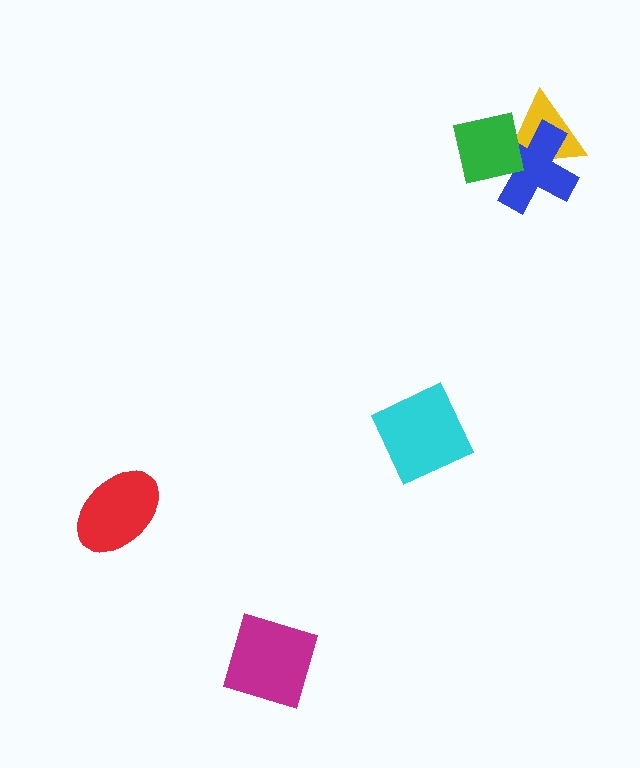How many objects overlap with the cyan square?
0 objects overlap with the cyan square.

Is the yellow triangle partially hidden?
Yes, it is partially covered by another shape.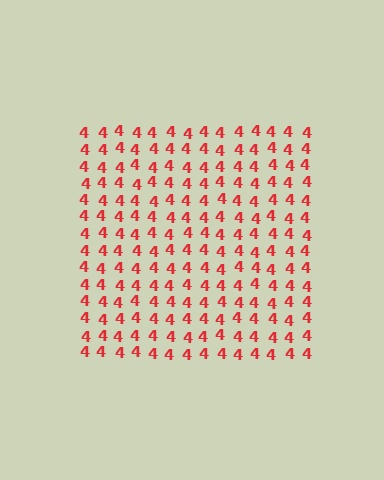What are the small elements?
The small elements are digit 4's.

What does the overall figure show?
The overall figure shows a square.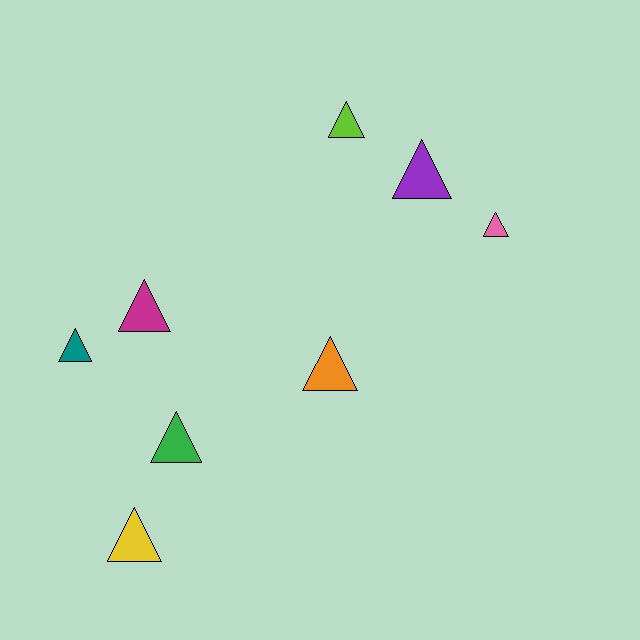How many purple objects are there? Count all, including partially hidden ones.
There is 1 purple object.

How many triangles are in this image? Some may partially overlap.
There are 8 triangles.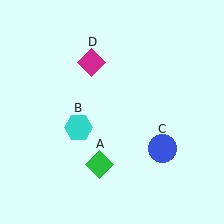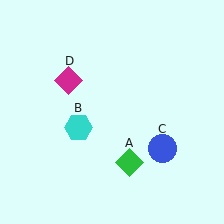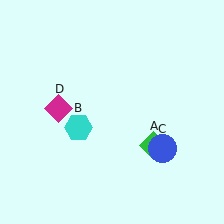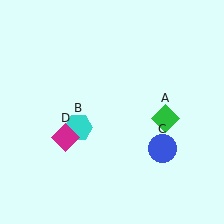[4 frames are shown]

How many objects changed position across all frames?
2 objects changed position: green diamond (object A), magenta diamond (object D).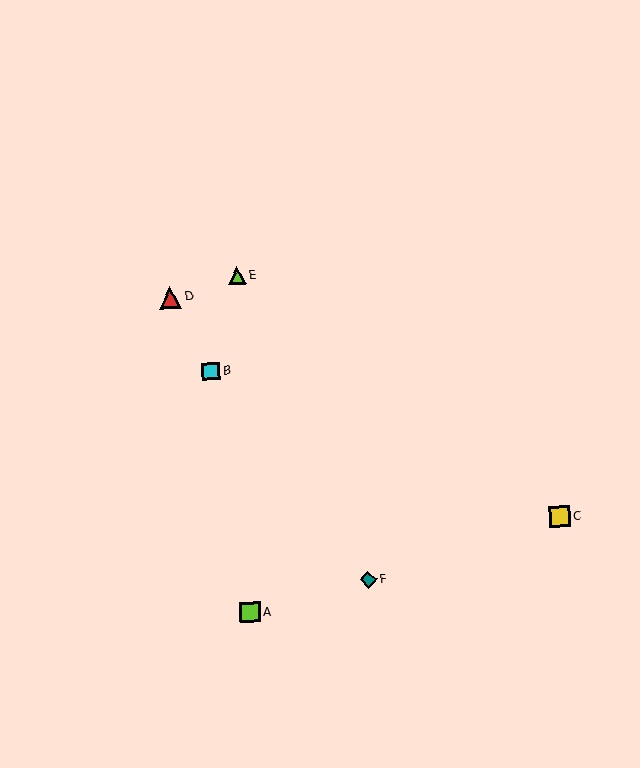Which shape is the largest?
The red triangle (labeled D) is the largest.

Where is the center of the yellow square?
The center of the yellow square is at (560, 517).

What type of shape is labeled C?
Shape C is a yellow square.